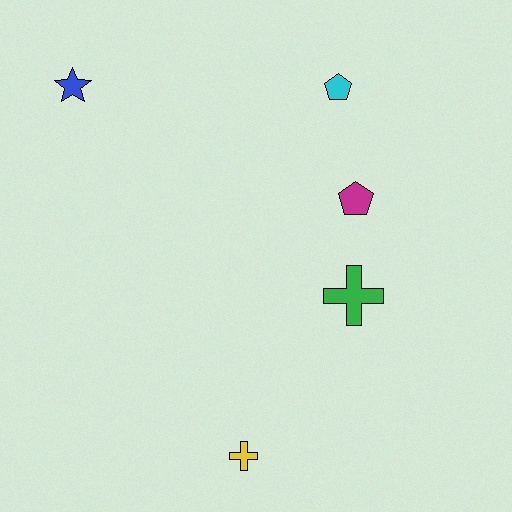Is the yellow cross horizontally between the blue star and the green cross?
Yes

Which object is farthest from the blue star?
The yellow cross is farthest from the blue star.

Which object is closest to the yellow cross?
The green cross is closest to the yellow cross.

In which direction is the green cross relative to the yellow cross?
The green cross is above the yellow cross.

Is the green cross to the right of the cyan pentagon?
Yes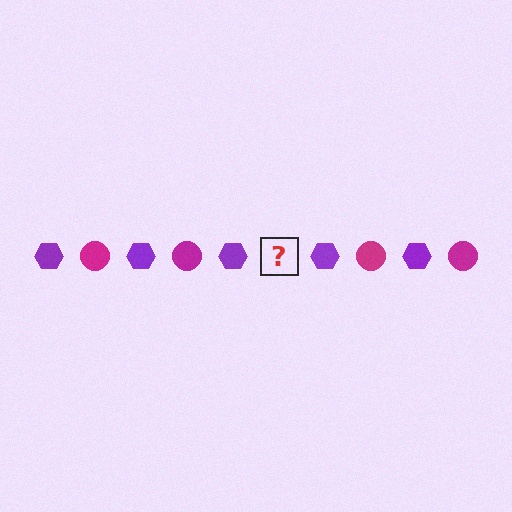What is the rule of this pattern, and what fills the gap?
The rule is that the pattern alternates between purple hexagon and magenta circle. The gap should be filled with a magenta circle.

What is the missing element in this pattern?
The missing element is a magenta circle.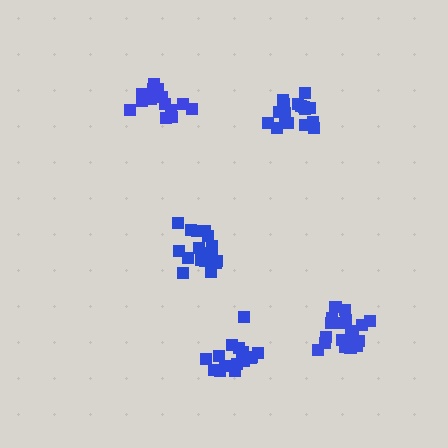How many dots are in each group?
Group 1: 18 dots, Group 2: 15 dots, Group 3: 17 dots, Group 4: 18 dots, Group 5: 19 dots (87 total).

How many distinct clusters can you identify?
There are 5 distinct clusters.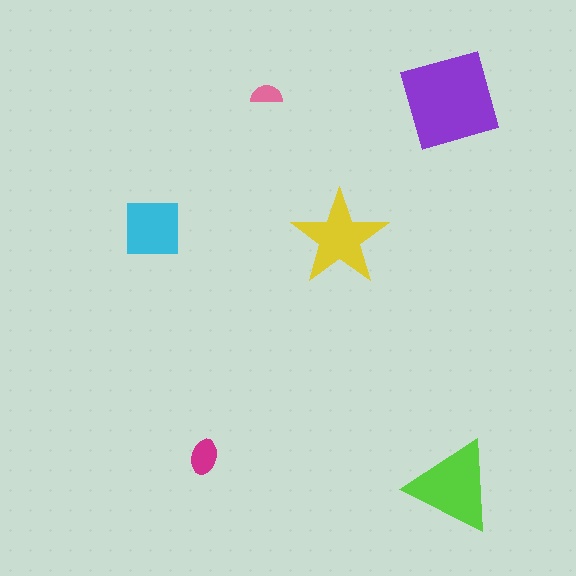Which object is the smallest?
The pink semicircle.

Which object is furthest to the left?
The cyan square is leftmost.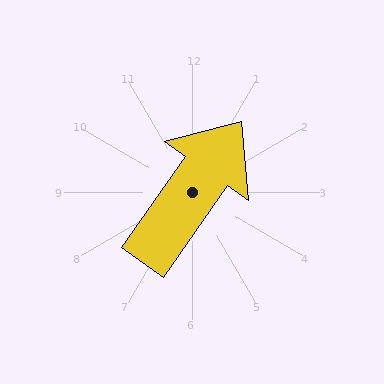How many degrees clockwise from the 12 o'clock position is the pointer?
Approximately 35 degrees.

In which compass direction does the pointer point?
Northeast.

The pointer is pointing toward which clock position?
Roughly 1 o'clock.